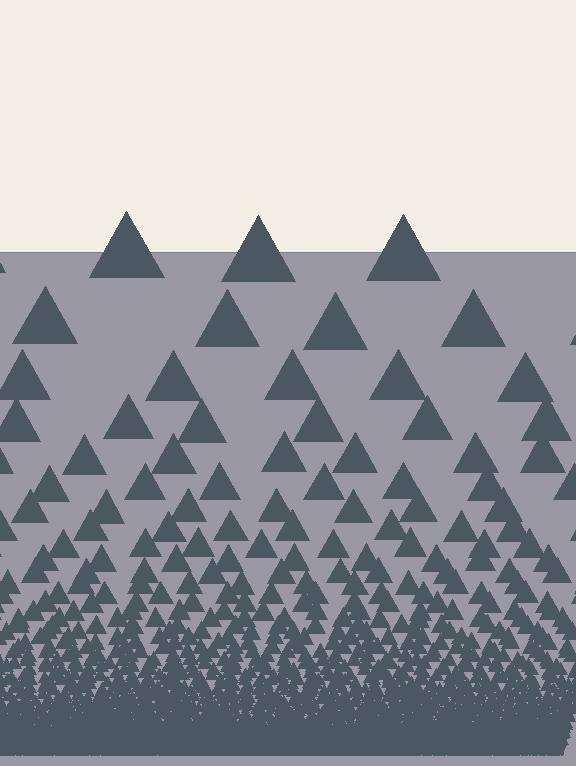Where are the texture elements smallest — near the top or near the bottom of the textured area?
Near the bottom.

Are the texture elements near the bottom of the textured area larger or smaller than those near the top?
Smaller. The gradient is inverted — elements near the bottom are smaller and denser.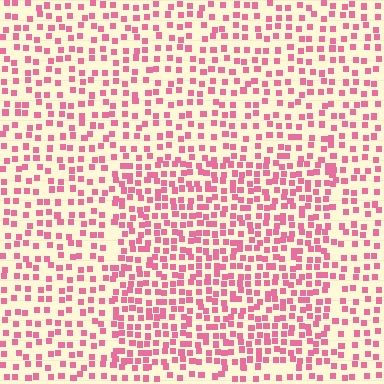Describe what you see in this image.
The image contains small pink elements arranged at two different densities. A rectangle-shaped region is visible where the elements are more densely packed than the surrounding area.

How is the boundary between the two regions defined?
The boundary is defined by a change in element density (approximately 1.7x ratio). All elements are the same color, size, and shape.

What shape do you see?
I see a rectangle.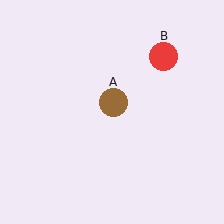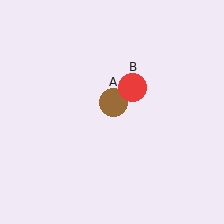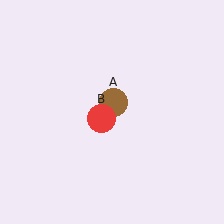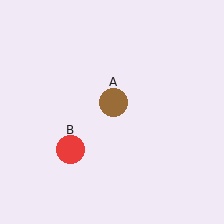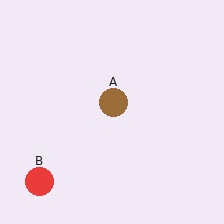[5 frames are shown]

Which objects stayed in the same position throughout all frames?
Brown circle (object A) remained stationary.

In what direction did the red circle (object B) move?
The red circle (object B) moved down and to the left.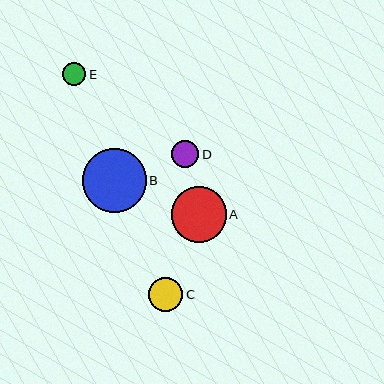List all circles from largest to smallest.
From largest to smallest: B, A, C, D, E.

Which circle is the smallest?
Circle E is the smallest with a size of approximately 23 pixels.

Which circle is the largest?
Circle B is the largest with a size of approximately 64 pixels.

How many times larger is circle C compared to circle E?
Circle C is approximately 1.5 times the size of circle E.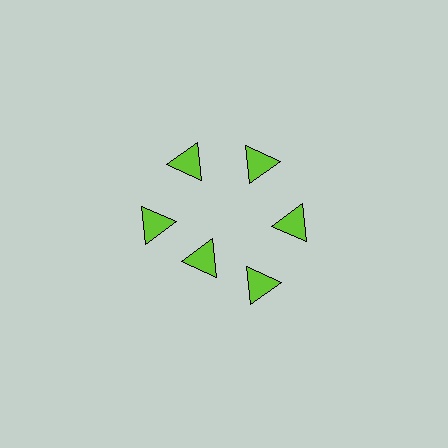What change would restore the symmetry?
The symmetry would be restored by moving it outward, back onto the ring so that all 6 triangles sit at equal angles and equal distance from the center.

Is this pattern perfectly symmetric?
No. The 6 lime triangles are arranged in a ring, but one element near the 7 o'clock position is pulled inward toward the center, breaking the 6-fold rotational symmetry.